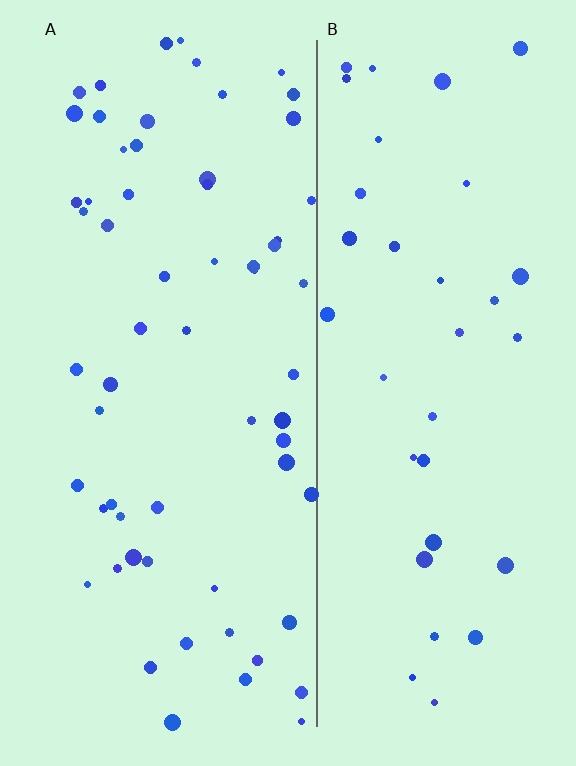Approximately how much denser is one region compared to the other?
Approximately 1.7× — region A over region B.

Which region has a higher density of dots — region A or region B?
A (the left).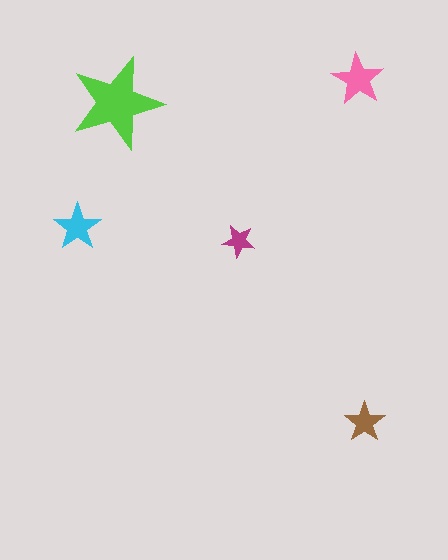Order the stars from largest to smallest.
the lime one, the pink one, the cyan one, the brown one, the magenta one.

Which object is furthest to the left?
The cyan star is leftmost.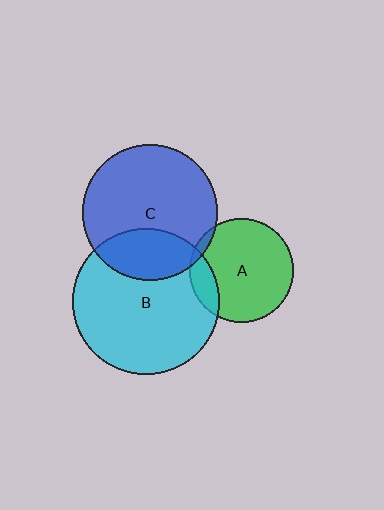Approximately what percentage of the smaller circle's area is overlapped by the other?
Approximately 25%.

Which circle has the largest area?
Circle B (cyan).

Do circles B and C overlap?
Yes.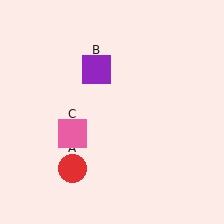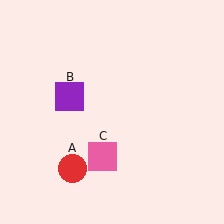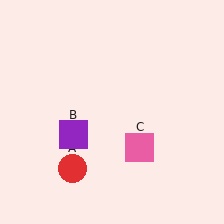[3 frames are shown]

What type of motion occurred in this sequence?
The purple square (object B), pink square (object C) rotated counterclockwise around the center of the scene.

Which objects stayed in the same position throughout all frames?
Red circle (object A) remained stationary.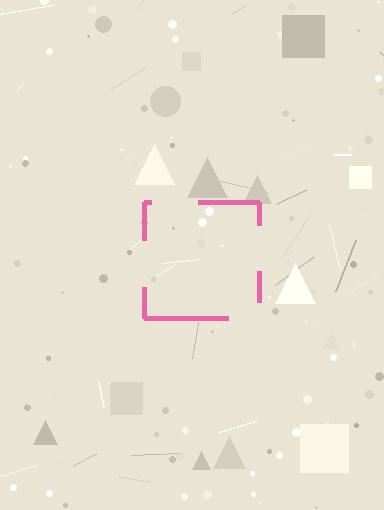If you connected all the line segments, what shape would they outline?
They would outline a square.